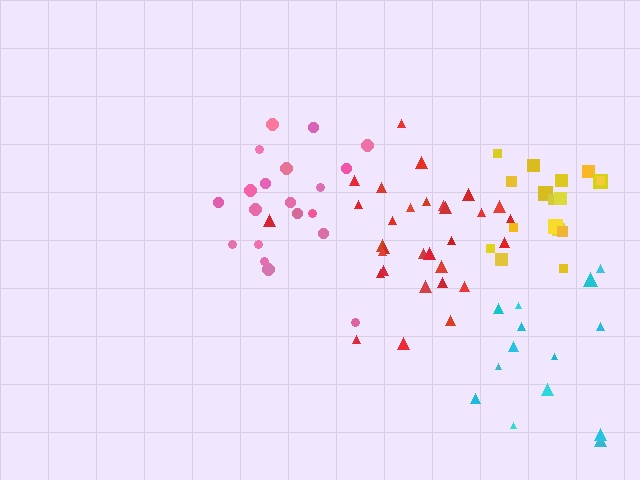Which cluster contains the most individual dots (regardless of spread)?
Red (31).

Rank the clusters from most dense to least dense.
red, yellow, pink, cyan.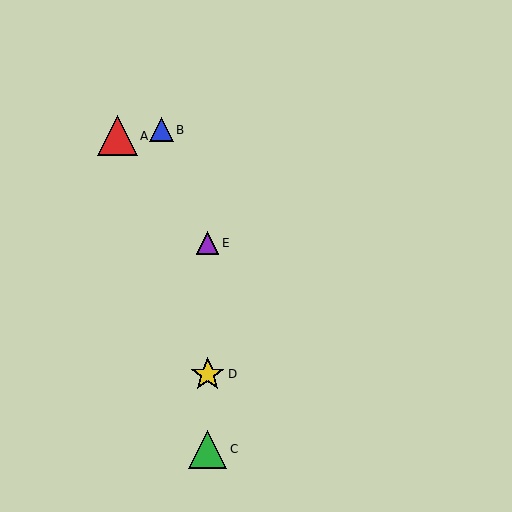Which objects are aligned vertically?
Objects C, D, E are aligned vertically.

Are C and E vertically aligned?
Yes, both are at x≈208.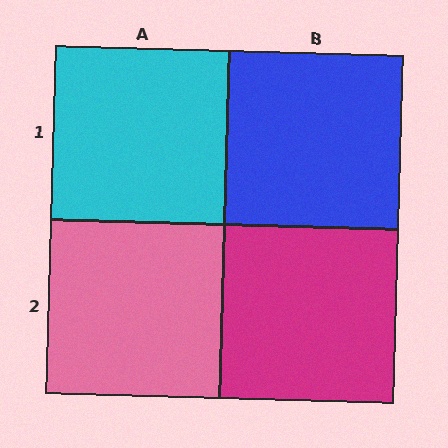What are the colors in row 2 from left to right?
Pink, magenta.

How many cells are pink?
1 cell is pink.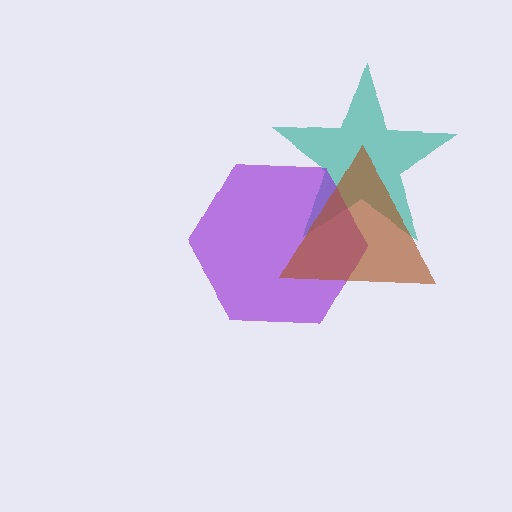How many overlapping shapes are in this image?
There are 3 overlapping shapes in the image.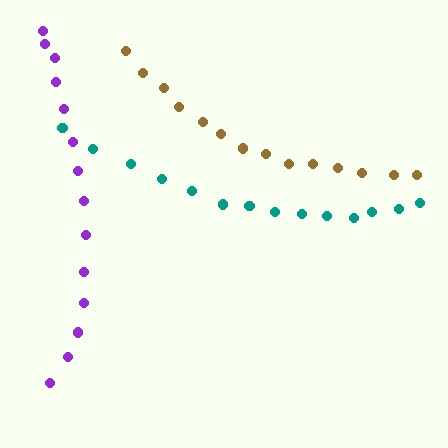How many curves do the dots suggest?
There are 3 distinct paths.